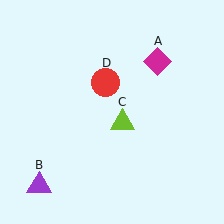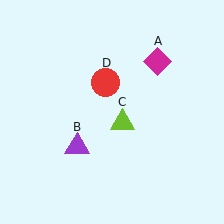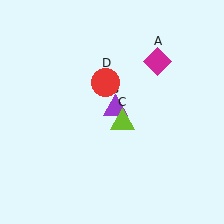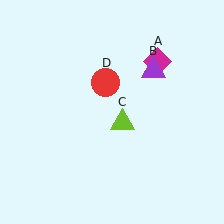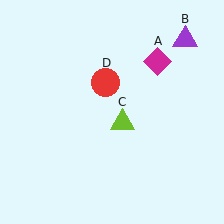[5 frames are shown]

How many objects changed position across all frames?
1 object changed position: purple triangle (object B).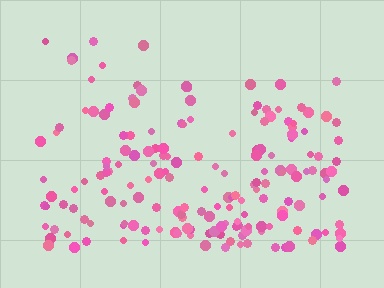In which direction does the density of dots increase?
From top to bottom, with the bottom side densest.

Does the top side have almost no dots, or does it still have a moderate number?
Still a moderate number, just noticeably fewer than the bottom.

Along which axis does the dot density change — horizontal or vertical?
Vertical.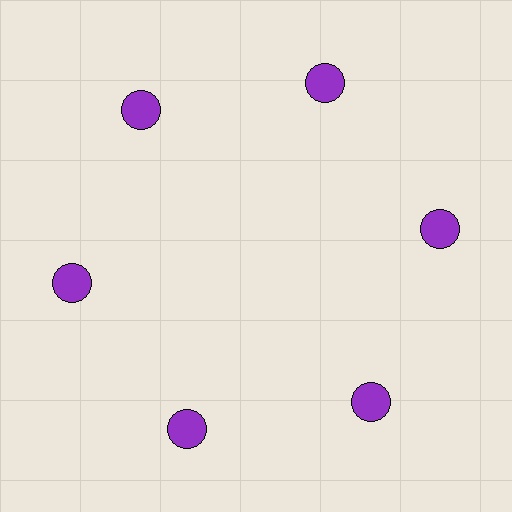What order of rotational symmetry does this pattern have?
This pattern has 6-fold rotational symmetry.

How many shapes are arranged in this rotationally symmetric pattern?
There are 6 shapes, arranged in 6 groups of 1.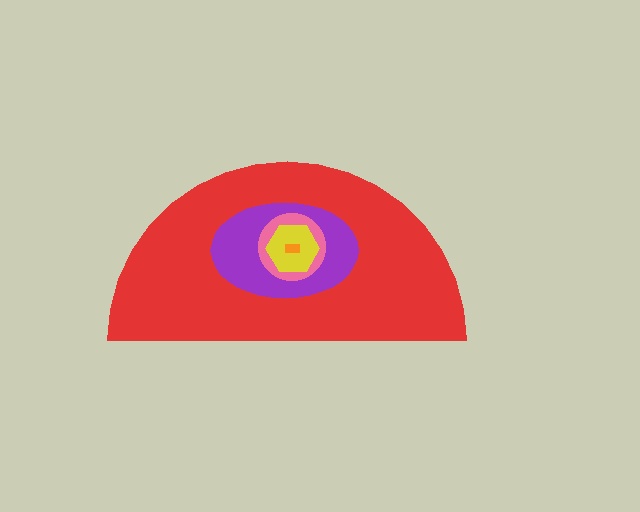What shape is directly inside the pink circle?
The yellow hexagon.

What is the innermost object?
The orange rectangle.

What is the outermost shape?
The red semicircle.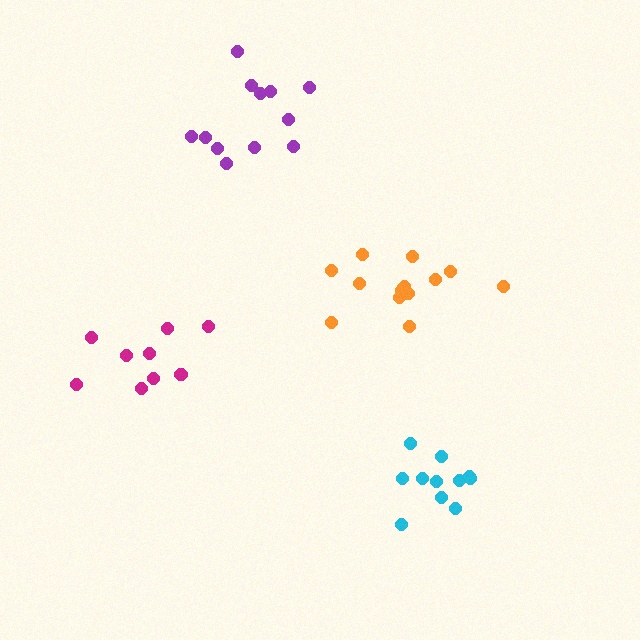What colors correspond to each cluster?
The clusters are colored: orange, magenta, cyan, purple.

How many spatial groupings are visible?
There are 4 spatial groupings.